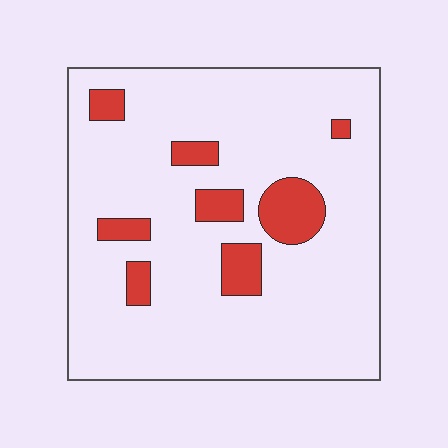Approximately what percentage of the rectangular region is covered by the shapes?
Approximately 15%.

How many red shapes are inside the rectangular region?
8.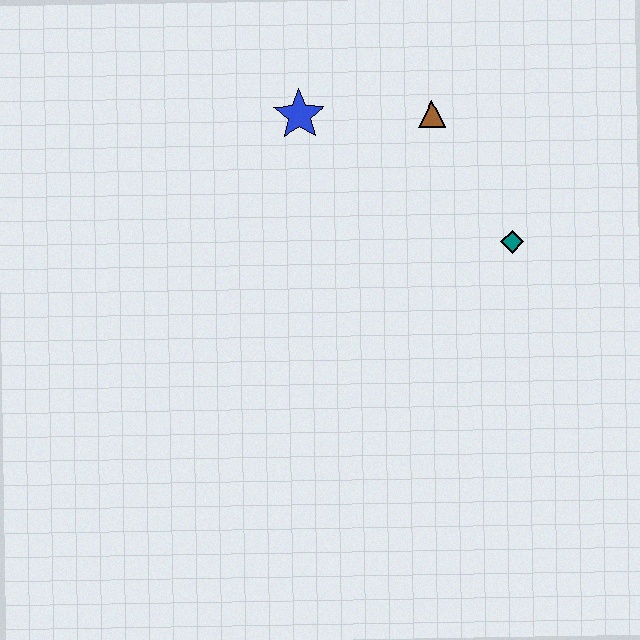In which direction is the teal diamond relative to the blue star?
The teal diamond is to the right of the blue star.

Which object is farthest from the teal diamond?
The blue star is farthest from the teal diamond.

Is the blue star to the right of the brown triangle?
No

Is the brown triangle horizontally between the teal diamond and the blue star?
Yes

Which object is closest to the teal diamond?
The brown triangle is closest to the teal diamond.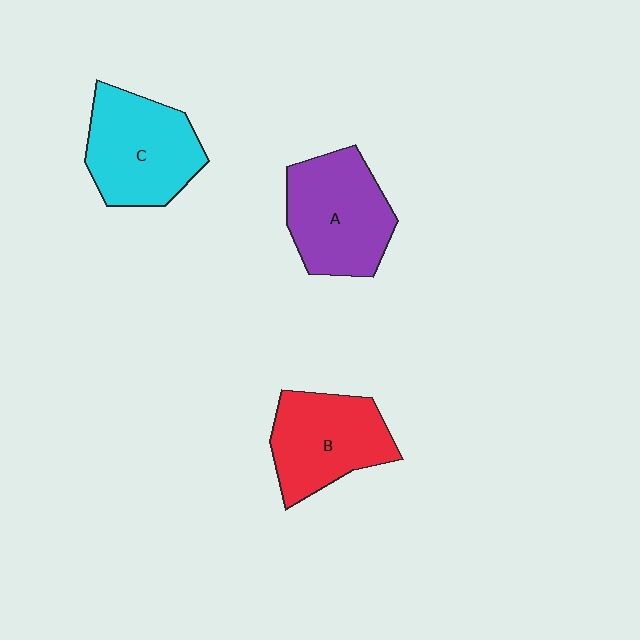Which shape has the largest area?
Shape C (cyan).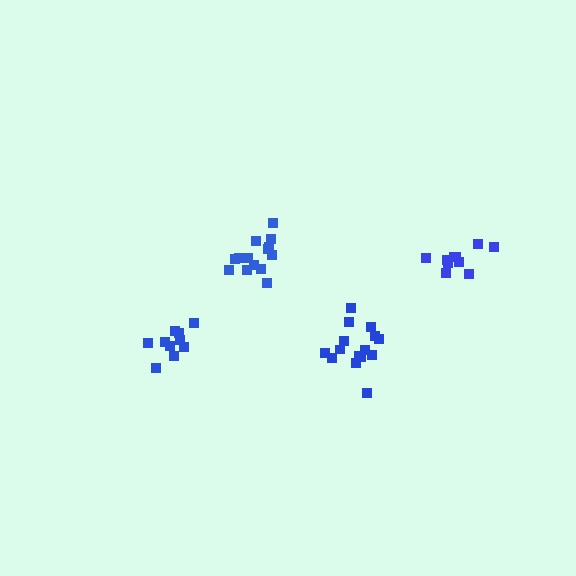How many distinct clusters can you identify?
There are 4 distinct clusters.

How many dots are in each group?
Group 1: 16 dots, Group 2: 15 dots, Group 3: 10 dots, Group 4: 10 dots (51 total).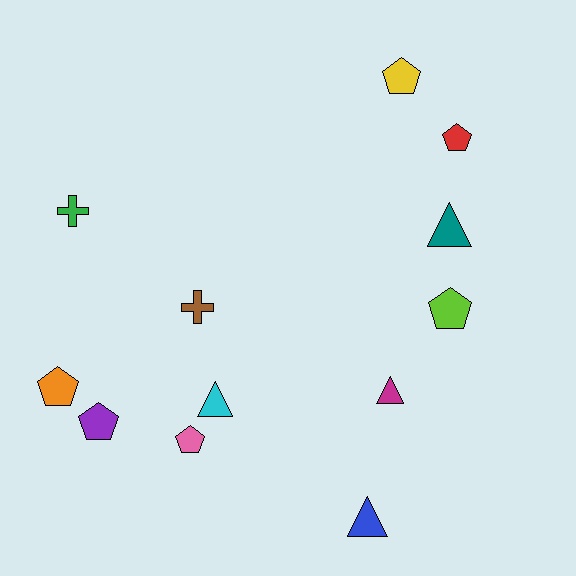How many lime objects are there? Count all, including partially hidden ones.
There is 1 lime object.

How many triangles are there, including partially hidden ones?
There are 4 triangles.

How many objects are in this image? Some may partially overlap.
There are 12 objects.